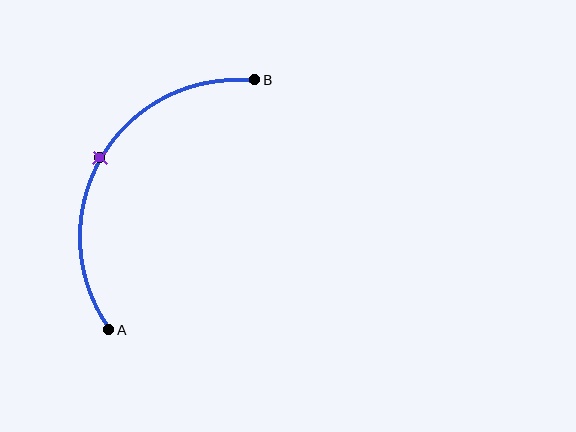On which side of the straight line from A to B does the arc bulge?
The arc bulges to the left of the straight line connecting A and B.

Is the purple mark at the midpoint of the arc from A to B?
Yes. The purple mark lies on the arc at equal arc-length from both A and B — it is the arc midpoint.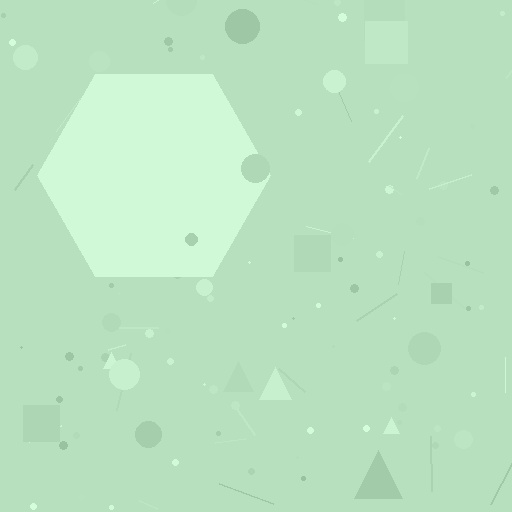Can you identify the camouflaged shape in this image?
The camouflaged shape is a hexagon.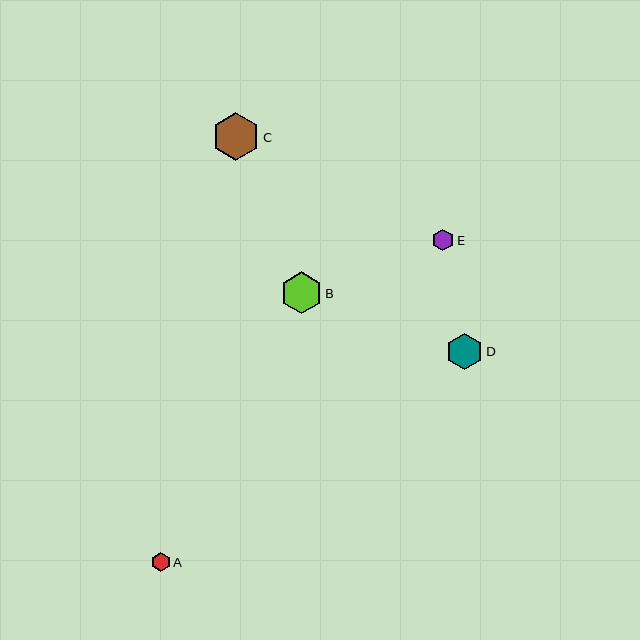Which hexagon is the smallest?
Hexagon A is the smallest with a size of approximately 19 pixels.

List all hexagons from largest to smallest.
From largest to smallest: C, B, D, E, A.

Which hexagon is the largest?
Hexagon C is the largest with a size of approximately 48 pixels.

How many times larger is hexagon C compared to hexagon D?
Hexagon C is approximately 1.3 times the size of hexagon D.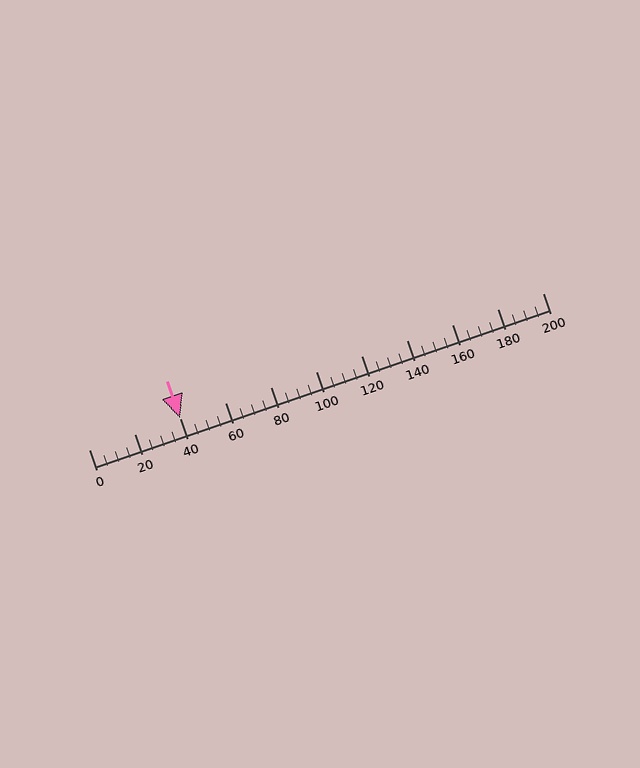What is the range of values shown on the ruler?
The ruler shows values from 0 to 200.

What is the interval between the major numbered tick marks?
The major tick marks are spaced 20 units apart.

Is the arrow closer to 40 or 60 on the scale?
The arrow is closer to 40.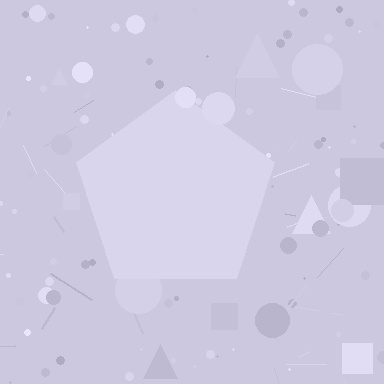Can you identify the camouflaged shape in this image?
The camouflaged shape is a pentagon.